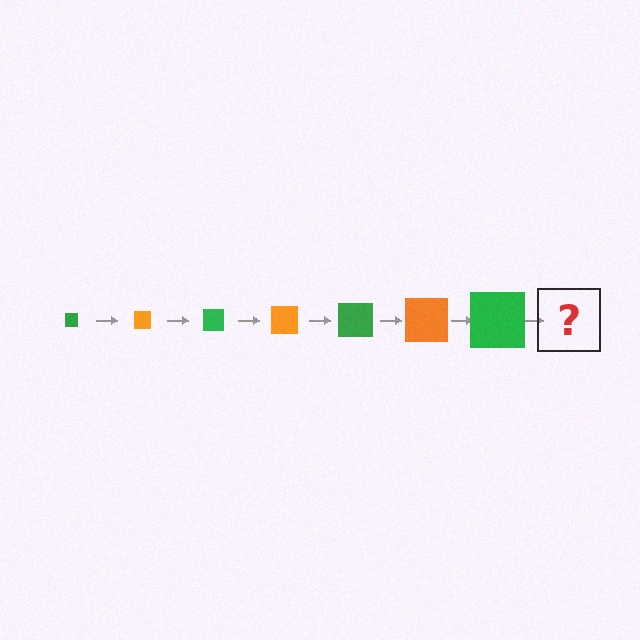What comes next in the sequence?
The next element should be an orange square, larger than the previous one.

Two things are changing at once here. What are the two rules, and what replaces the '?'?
The two rules are that the square grows larger each step and the color cycles through green and orange. The '?' should be an orange square, larger than the previous one.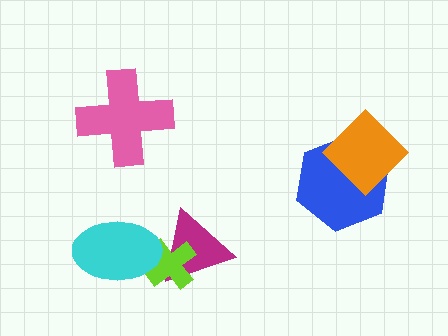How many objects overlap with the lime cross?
2 objects overlap with the lime cross.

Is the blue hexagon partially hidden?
Yes, it is partially covered by another shape.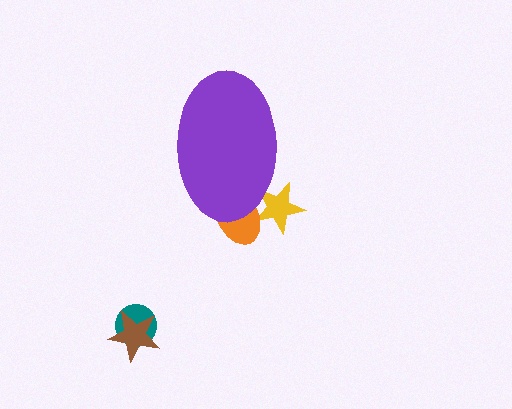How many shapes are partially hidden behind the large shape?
2 shapes are partially hidden.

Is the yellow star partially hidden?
Yes, the yellow star is partially hidden behind the purple ellipse.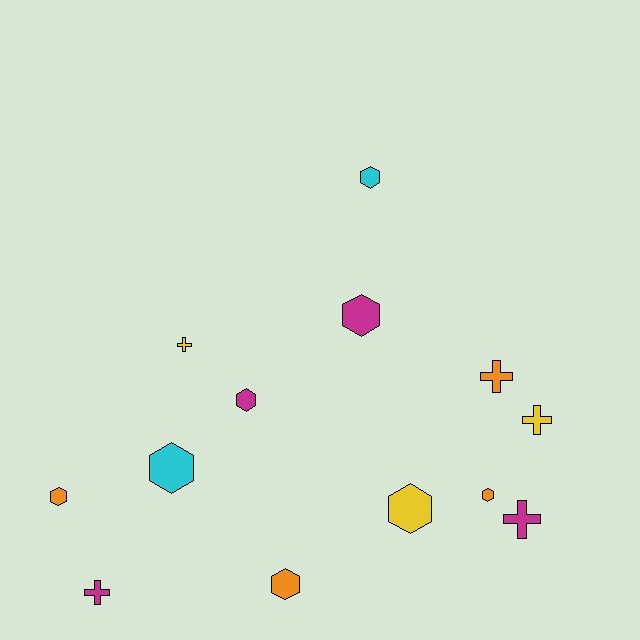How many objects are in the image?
There are 13 objects.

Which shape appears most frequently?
Hexagon, with 8 objects.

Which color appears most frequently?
Orange, with 4 objects.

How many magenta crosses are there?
There are 2 magenta crosses.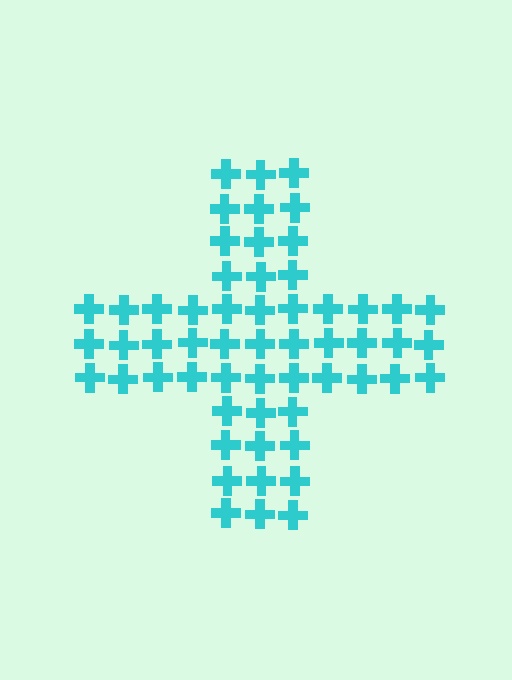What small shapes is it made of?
It is made of small crosses.